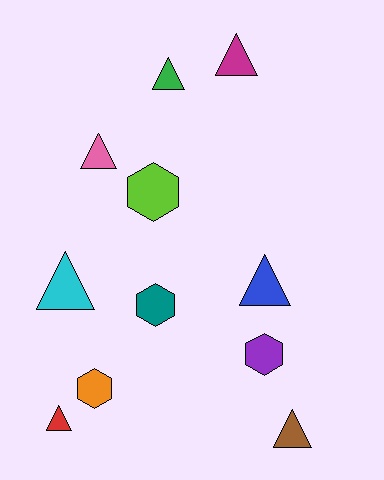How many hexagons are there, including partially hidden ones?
There are 4 hexagons.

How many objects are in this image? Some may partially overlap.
There are 11 objects.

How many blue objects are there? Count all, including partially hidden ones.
There is 1 blue object.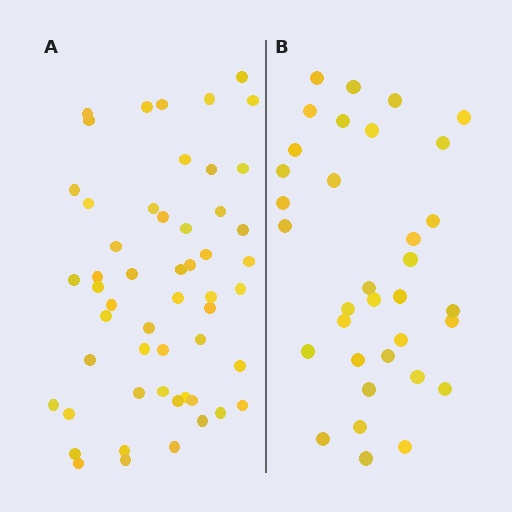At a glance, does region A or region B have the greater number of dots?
Region A (the left region) has more dots.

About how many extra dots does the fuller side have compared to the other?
Region A has approximately 20 more dots than region B.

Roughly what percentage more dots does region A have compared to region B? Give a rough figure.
About 55% more.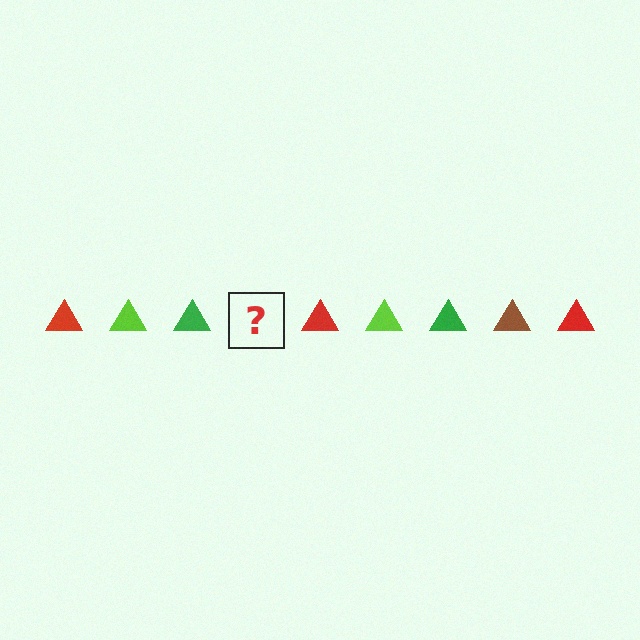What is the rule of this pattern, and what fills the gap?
The rule is that the pattern cycles through red, lime, green, brown triangles. The gap should be filled with a brown triangle.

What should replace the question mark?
The question mark should be replaced with a brown triangle.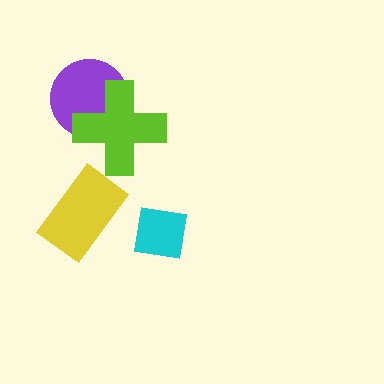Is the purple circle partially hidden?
Yes, it is partially covered by another shape.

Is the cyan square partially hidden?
No, no other shape covers it.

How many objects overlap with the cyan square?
0 objects overlap with the cyan square.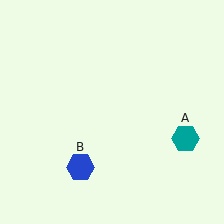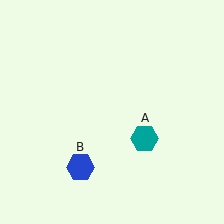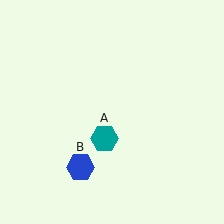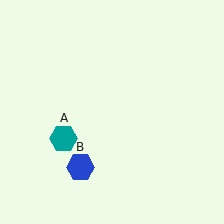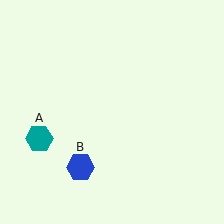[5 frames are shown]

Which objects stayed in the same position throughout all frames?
Blue hexagon (object B) remained stationary.